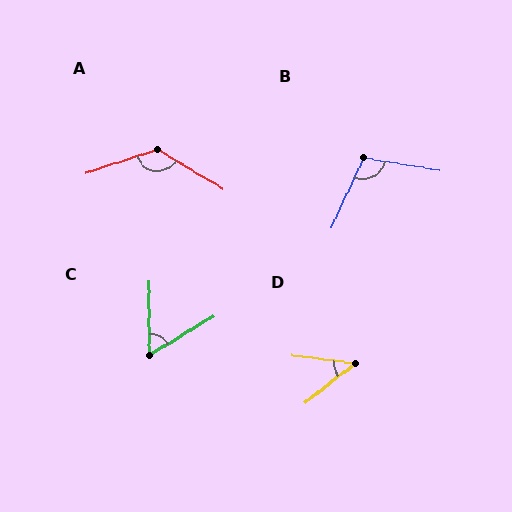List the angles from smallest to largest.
D (46°), C (59°), B (105°), A (131°).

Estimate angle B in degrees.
Approximately 105 degrees.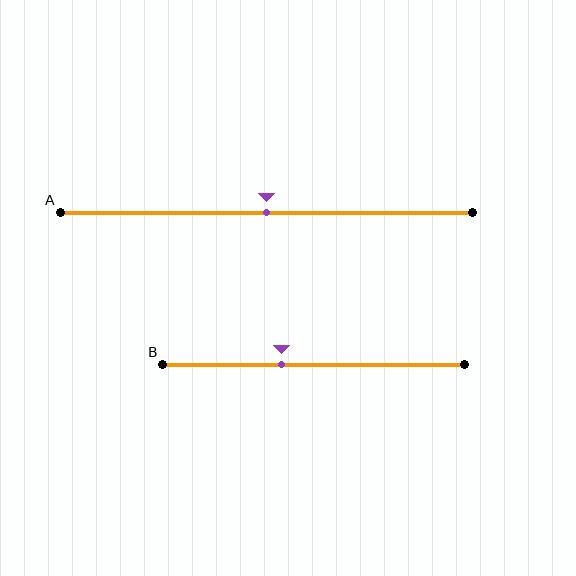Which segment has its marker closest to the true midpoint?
Segment A has its marker closest to the true midpoint.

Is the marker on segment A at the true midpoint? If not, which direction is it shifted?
Yes, the marker on segment A is at the true midpoint.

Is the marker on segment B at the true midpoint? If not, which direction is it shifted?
No, the marker on segment B is shifted to the left by about 11% of the segment length.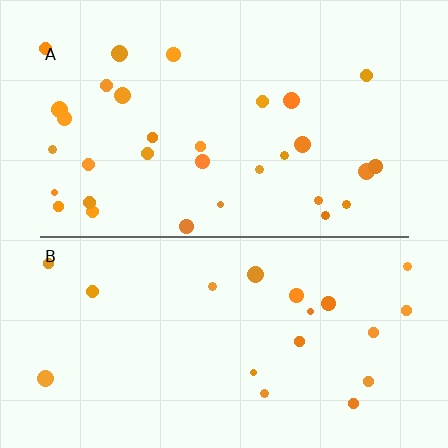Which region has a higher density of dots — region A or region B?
A (the top).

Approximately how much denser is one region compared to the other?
Approximately 1.6× — region A over region B.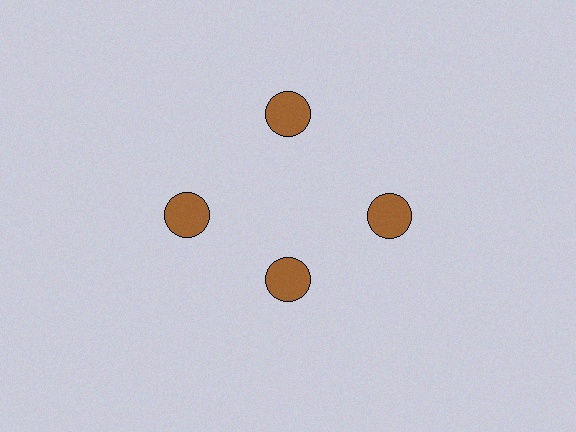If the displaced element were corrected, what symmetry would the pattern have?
It would have 4-fold rotational symmetry — the pattern would map onto itself every 90 degrees.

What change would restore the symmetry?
The symmetry would be restored by moving it outward, back onto the ring so that all 4 circles sit at equal angles and equal distance from the center.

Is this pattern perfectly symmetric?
No. The 4 brown circles are arranged in a ring, but one element near the 6 o'clock position is pulled inward toward the center, breaking the 4-fold rotational symmetry.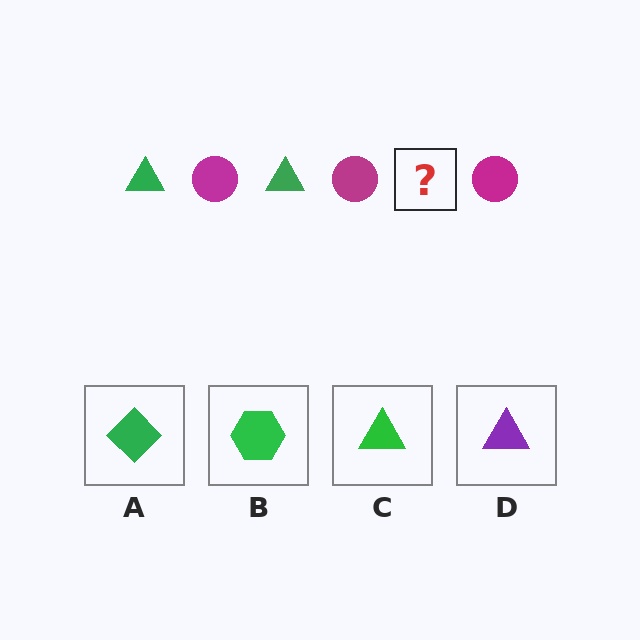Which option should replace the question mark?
Option C.